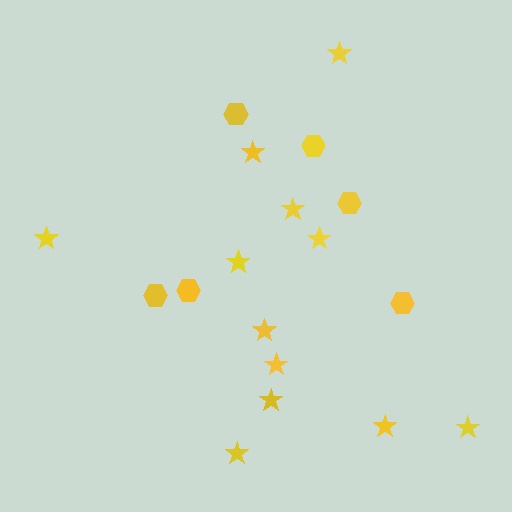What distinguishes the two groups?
There are 2 groups: one group of hexagons (6) and one group of stars (12).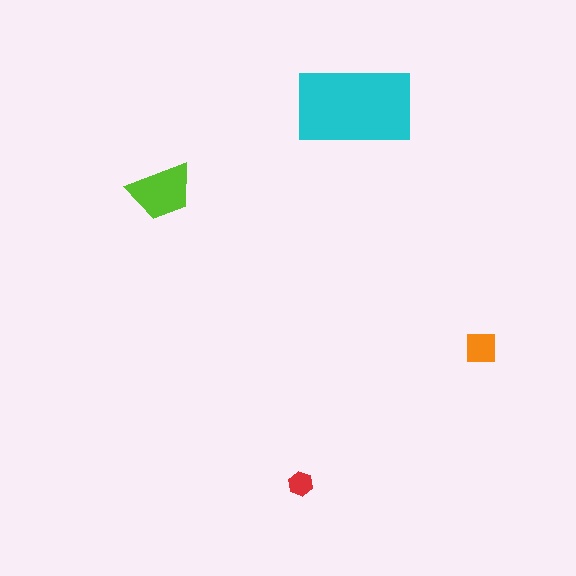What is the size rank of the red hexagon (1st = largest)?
4th.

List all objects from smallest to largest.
The red hexagon, the orange square, the lime trapezoid, the cyan rectangle.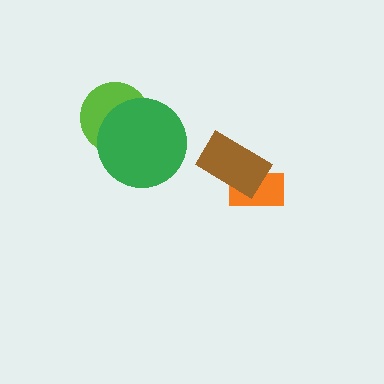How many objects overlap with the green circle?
1 object overlaps with the green circle.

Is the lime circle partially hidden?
Yes, it is partially covered by another shape.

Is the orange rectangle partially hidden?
Yes, it is partially covered by another shape.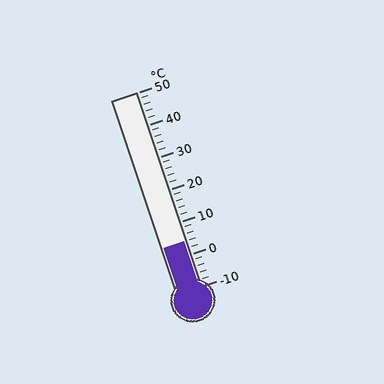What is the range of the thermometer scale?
The thermometer scale ranges from -10°C to 50°C.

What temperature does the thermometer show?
The thermometer shows approximately 4°C.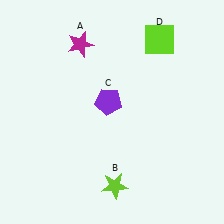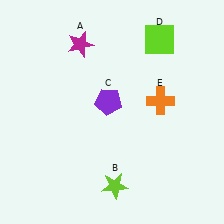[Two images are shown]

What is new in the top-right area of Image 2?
An orange cross (E) was added in the top-right area of Image 2.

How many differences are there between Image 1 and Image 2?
There is 1 difference between the two images.